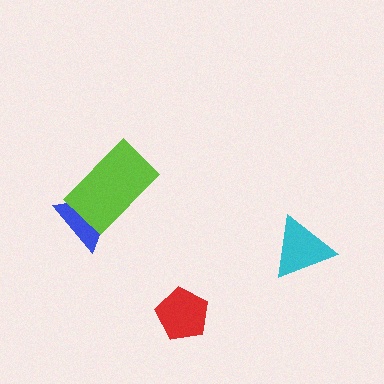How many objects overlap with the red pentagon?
0 objects overlap with the red pentagon.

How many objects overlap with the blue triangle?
1 object overlaps with the blue triangle.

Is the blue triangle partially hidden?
Yes, it is partially covered by another shape.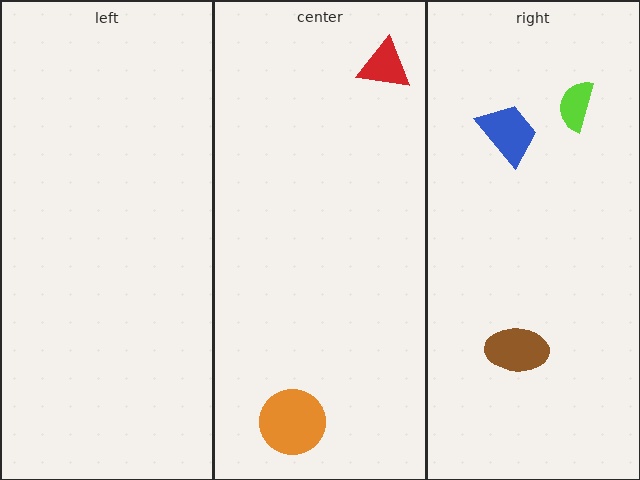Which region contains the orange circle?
The center region.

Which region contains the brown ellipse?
The right region.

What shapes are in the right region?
The brown ellipse, the lime semicircle, the blue trapezoid.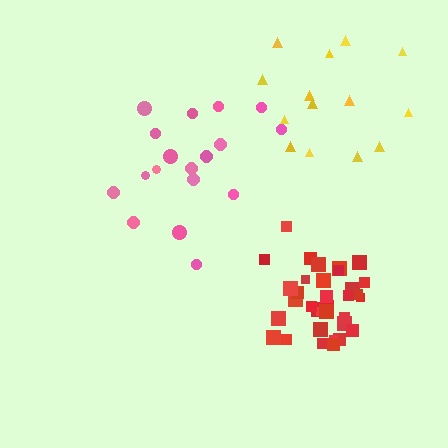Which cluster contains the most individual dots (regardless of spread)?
Red (34).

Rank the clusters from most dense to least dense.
red, pink, yellow.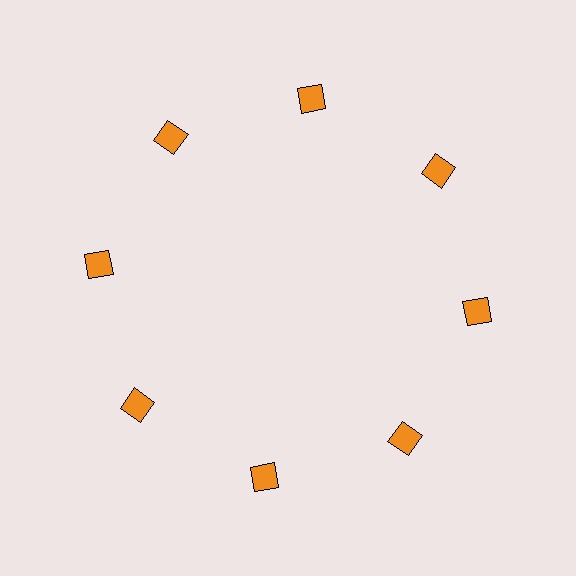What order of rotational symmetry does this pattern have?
This pattern has 8-fold rotational symmetry.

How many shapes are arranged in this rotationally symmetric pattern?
There are 8 shapes, arranged in 8 groups of 1.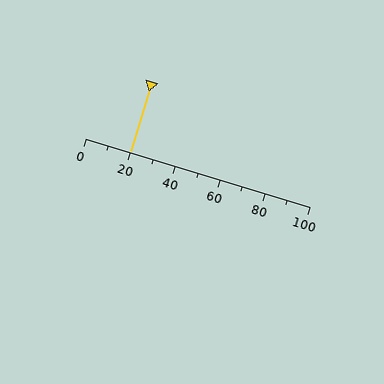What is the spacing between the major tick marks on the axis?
The major ticks are spaced 20 apart.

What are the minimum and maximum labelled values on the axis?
The axis runs from 0 to 100.